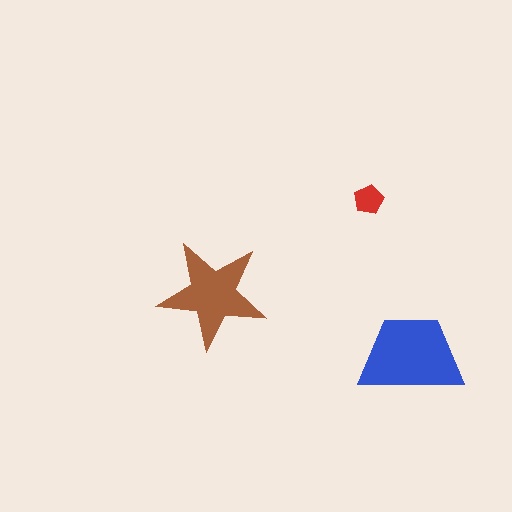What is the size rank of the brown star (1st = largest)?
2nd.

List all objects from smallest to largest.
The red pentagon, the brown star, the blue trapezoid.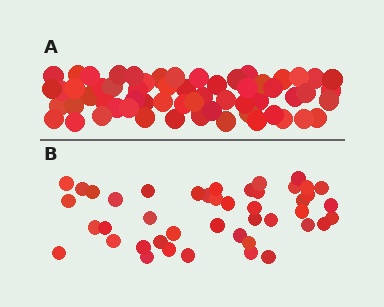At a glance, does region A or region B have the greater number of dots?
Region A (the top region) has more dots.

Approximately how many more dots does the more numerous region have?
Region A has approximately 15 more dots than region B.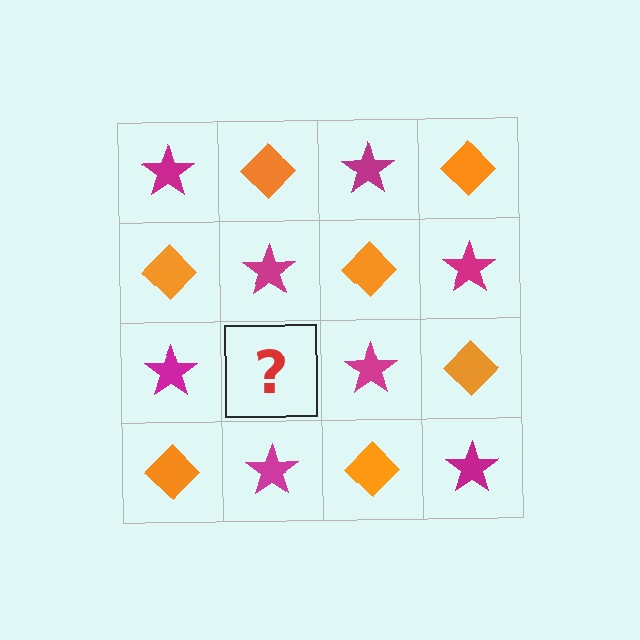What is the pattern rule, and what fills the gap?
The rule is that it alternates magenta star and orange diamond in a checkerboard pattern. The gap should be filled with an orange diamond.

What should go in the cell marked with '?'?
The missing cell should contain an orange diamond.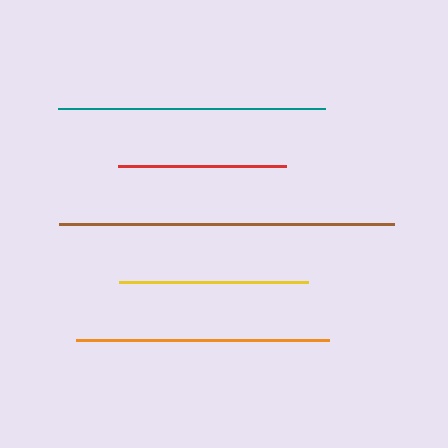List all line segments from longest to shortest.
From longest to shortest: brown, teal, orange, yellow, red.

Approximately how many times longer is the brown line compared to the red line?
The brown line is approximately 2.0 times the length of the red line.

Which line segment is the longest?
The brown line is the longest at approximately 334 pixels.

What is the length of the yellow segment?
The yellow segment is approximately 190 pixels long.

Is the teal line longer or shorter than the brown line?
The brown line is longer than the teal line.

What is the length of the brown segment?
The brown segment is approximately 334 pixels long.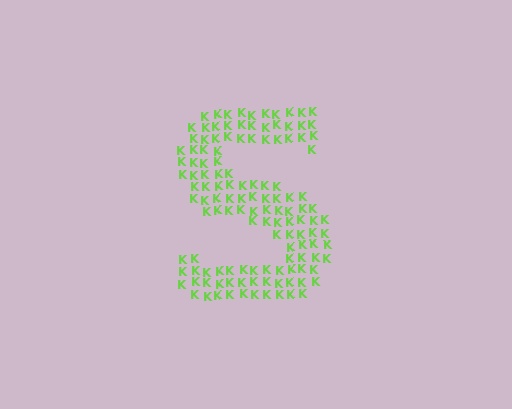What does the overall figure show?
The overall figure shows the letter S.